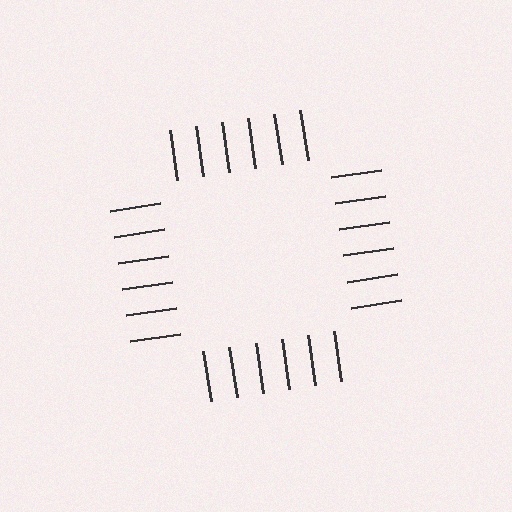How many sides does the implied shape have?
4 sides — the line-ends trace a square.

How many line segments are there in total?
24 — 6 along each of the 4 edges.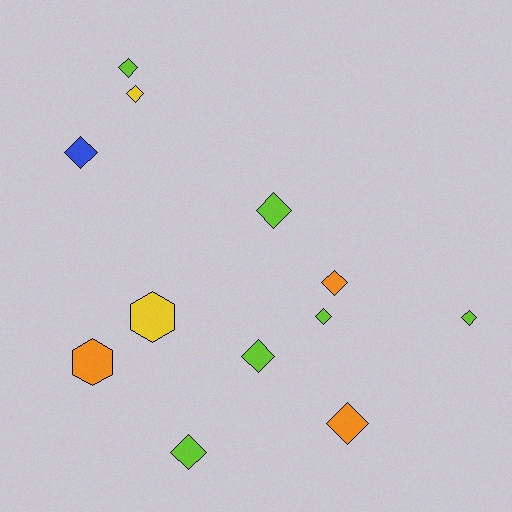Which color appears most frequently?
Lime, with 6 objects.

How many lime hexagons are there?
There are no lime hexagons.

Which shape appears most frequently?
Diamond, with 10 objects.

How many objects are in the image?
There are 12 objects.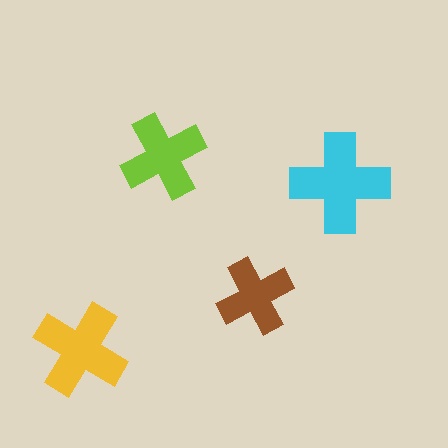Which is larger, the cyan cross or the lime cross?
The cyan one.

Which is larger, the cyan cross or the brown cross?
The cyan one.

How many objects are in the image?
There are 4 objects in the image.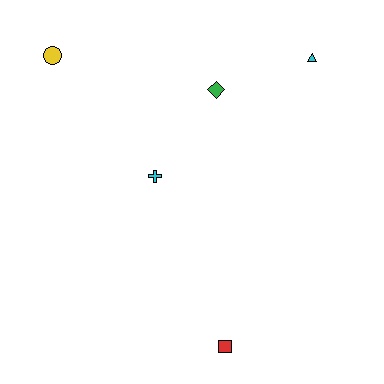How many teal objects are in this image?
There are no teal objects.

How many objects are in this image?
There are 5 objects.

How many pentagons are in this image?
There are no pentagons.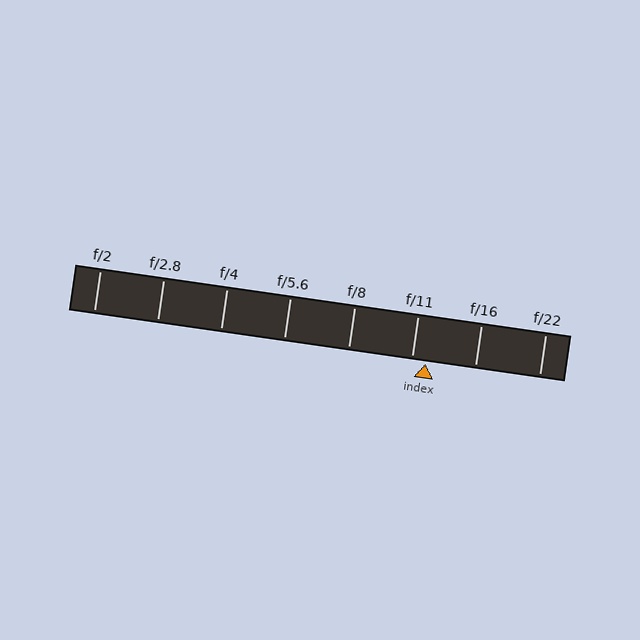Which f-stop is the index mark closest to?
The index mark is closest to f/11.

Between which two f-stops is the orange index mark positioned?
The index mark is between f/11 and f/16.